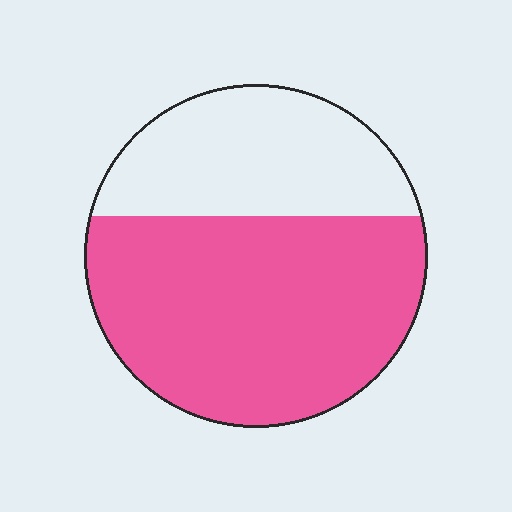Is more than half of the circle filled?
Yes.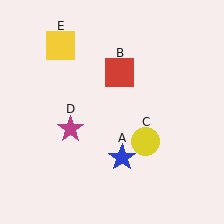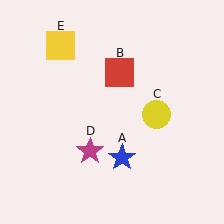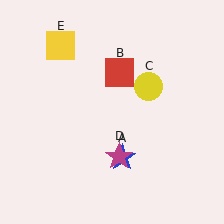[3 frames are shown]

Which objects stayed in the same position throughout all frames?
Blue star (object A) and red square (object B) and yellow square (object E) remained stationary.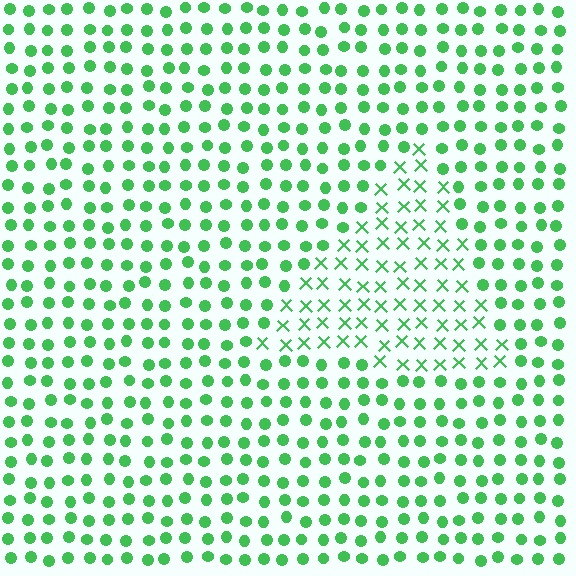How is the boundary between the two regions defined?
The boundary is defined by a change in element shape: X marks inside vs. circles outside. All elements share the same color and spacing.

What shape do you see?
I see a triangle.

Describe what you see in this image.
The image is filled with small green elements arranged in a uniform grid. A triangle-shaped region contains X marks, while the surrounding area contains circles. The boundary is defined purely by the change in element shape.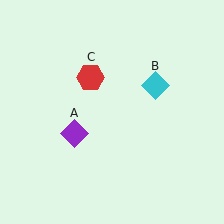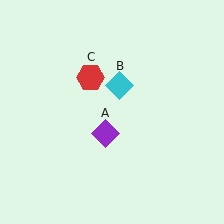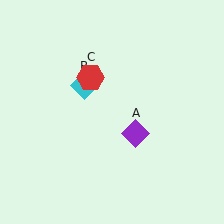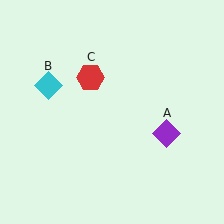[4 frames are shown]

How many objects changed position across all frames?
2 objects changed position: purple diamond (object A), cyan diamond (object B).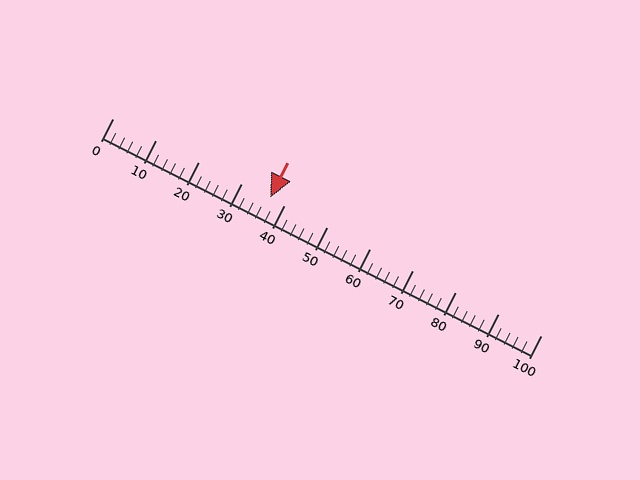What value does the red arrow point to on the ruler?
The red arrow points to approximately 37.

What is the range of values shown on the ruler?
The ruler shows values from 0 to 100.